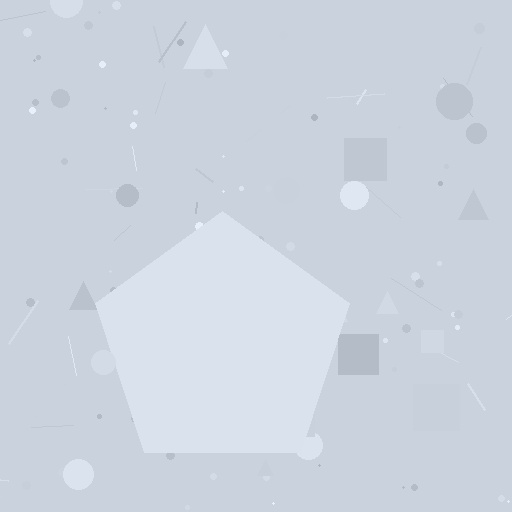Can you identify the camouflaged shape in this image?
The camouflaged shape is a pentagon.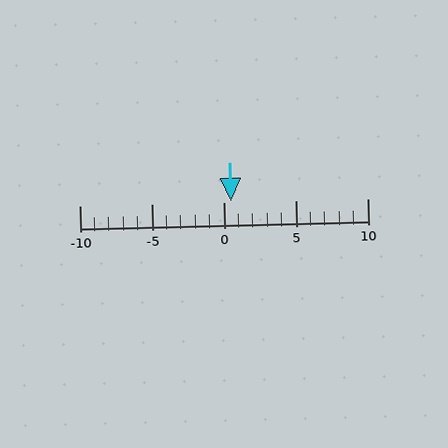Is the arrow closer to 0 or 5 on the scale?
The arrow is closer to 0.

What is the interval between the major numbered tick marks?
The major tick marks are spaced 5 units apart.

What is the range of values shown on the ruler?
The ruler shows values from -10 to 10.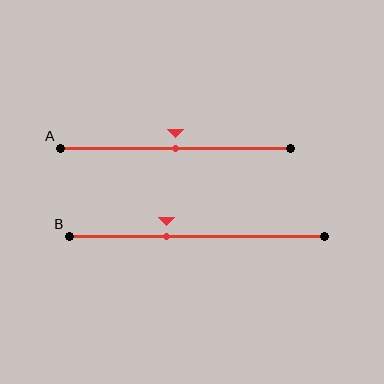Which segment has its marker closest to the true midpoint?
Segment A has its marker closest to the true midpoint.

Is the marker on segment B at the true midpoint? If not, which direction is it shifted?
No, the marker on segment B is shifted to the left by about 12% of the segment length.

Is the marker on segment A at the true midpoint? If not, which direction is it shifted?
Yes, the marker on segment A is at the true midpoint.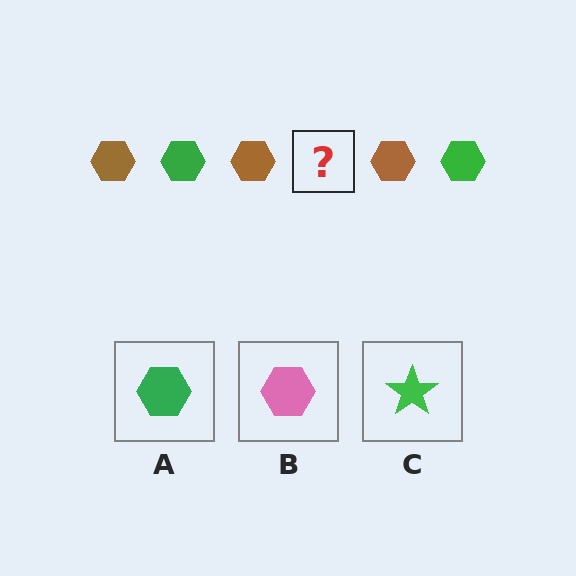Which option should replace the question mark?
Option A.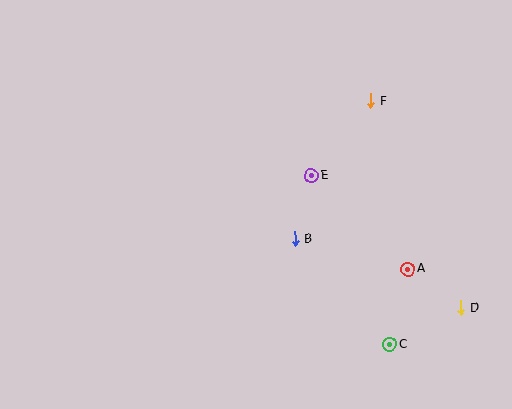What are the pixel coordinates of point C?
Point C is at (389, 344).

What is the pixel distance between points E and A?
The distance between E and A is 134 pixels.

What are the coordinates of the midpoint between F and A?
The midpoint between F and A is at (389, 185).